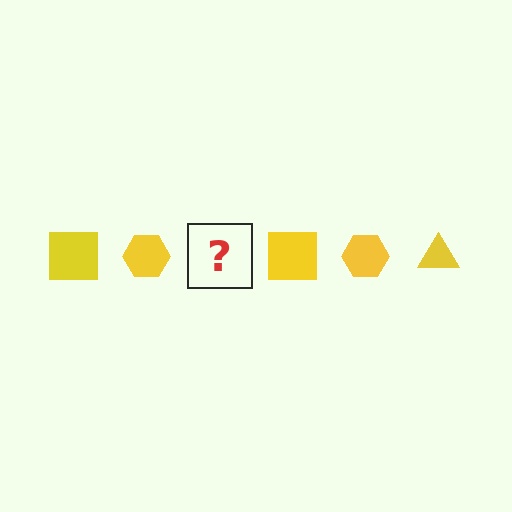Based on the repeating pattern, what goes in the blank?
The blank should be a yellow triangle.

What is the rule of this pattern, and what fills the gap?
The rule is that the pattern cycles through square, hexagon, triangle shapes in yellow. The gap should be filled with a yellow triangle.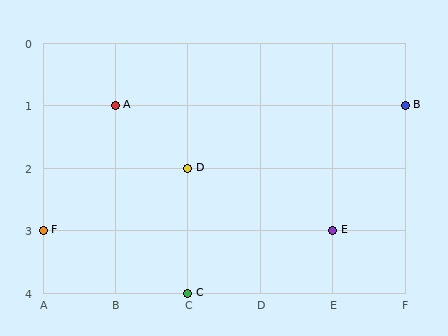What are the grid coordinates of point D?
Point D is at grid coordinates (C, 2).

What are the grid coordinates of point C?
Point C is at grid coordinates (C, 4).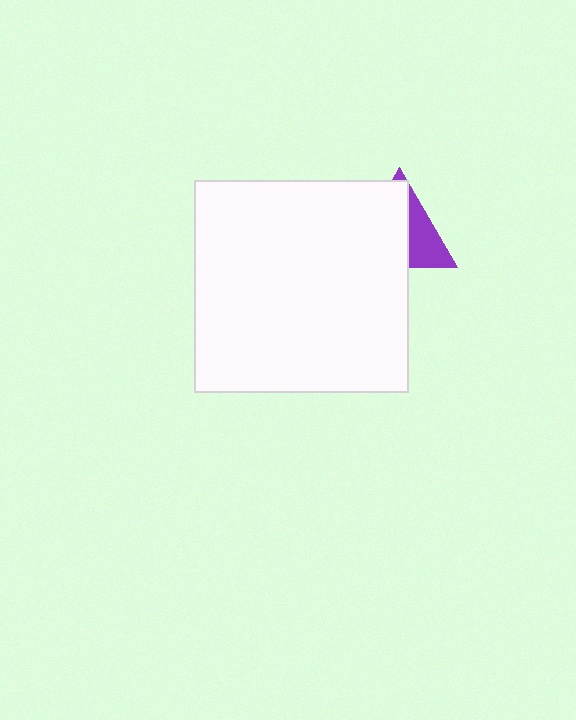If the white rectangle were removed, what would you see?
You would see the complete purple triangle.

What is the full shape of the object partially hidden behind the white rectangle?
The partially hidden object is a purple triangle.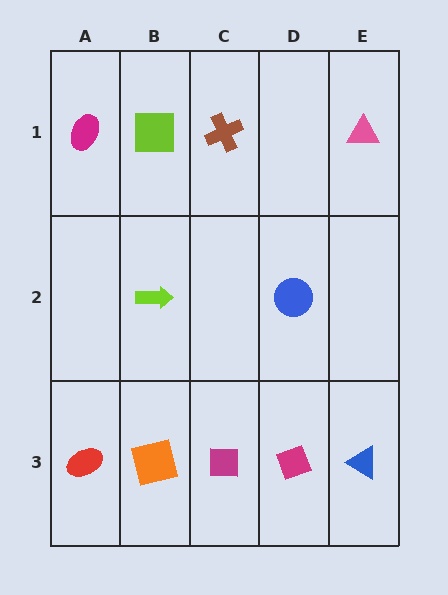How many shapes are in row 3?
5 shapes.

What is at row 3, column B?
An orange square.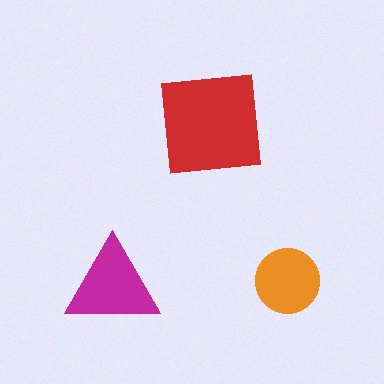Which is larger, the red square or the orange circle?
The red square.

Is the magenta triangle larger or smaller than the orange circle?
Larger.